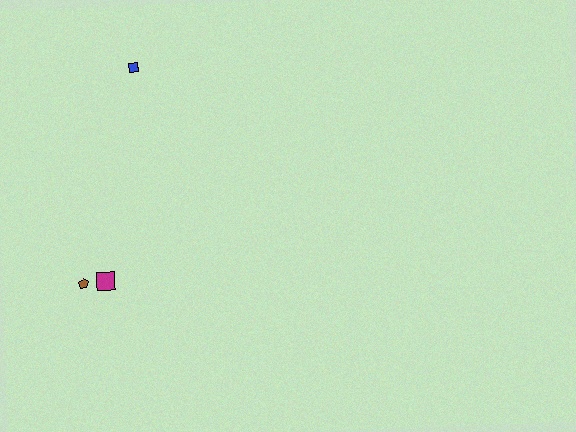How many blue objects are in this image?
There is 1 blue object.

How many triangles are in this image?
There are no triangles.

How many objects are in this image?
There are 3 objects.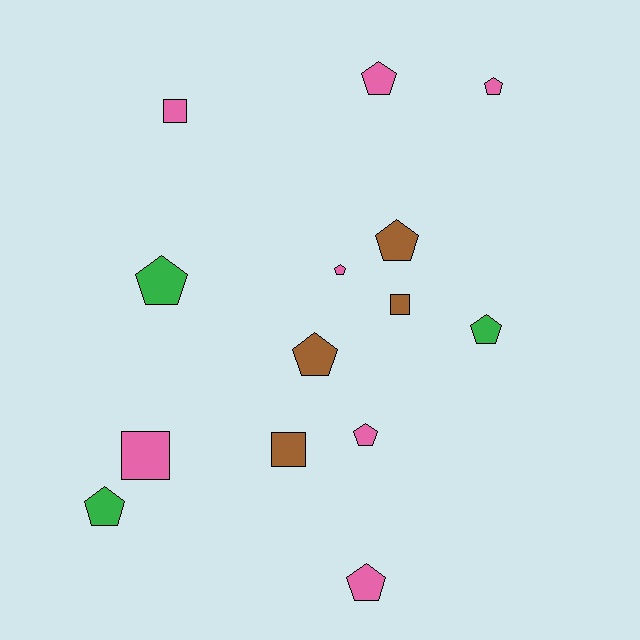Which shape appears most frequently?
Pentagon, with 10 objects.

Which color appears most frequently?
Pink, with 7 objects.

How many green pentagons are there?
There are 3 green pentagons.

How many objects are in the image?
There are 14 objects.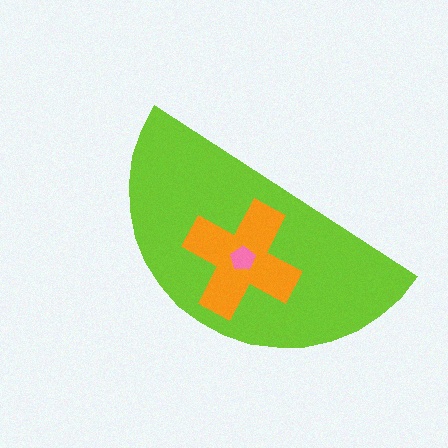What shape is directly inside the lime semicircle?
The orange cross.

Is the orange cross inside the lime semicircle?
Yes.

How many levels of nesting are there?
3.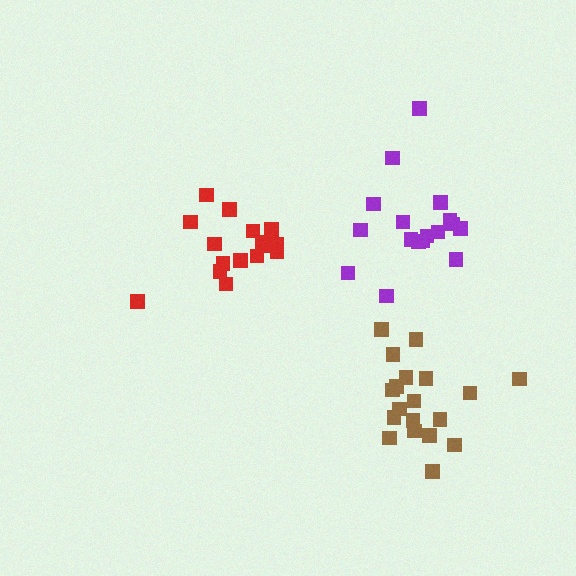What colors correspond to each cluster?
The clusters are colored: red, purple, brown.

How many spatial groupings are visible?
There are 3 spatial groupings.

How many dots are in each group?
Group 1: 16 dots, Group 2: 17 dots, Group 3: 19 dots (52 total).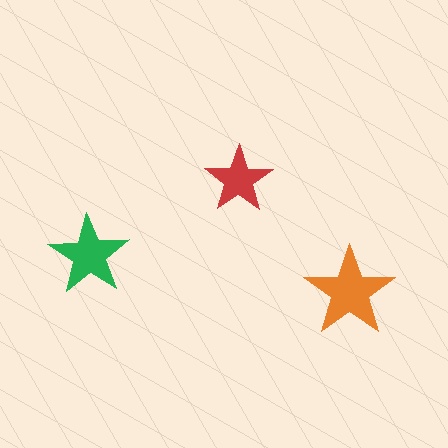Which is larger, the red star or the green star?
The green one.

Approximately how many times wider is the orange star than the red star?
About 1.5 times wider.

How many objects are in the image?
There are 3 objects in the image.